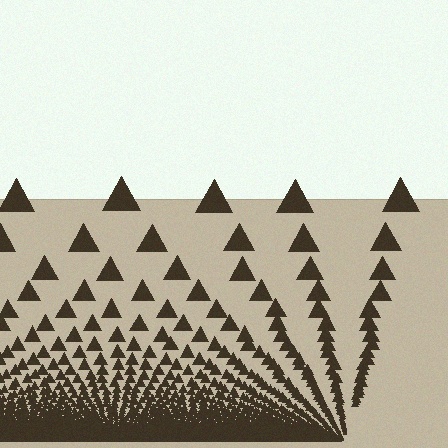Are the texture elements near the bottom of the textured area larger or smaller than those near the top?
Smaller. The gradient is inverted — elements near the bottom are smaller and denser.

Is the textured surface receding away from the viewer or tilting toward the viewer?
The surface appears to tilt toward the viewer. Texture elements get larger and sparser toward the top.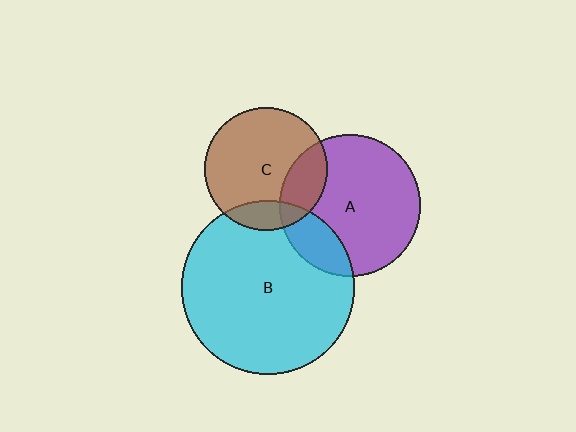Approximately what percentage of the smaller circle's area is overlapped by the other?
Approximately 20%.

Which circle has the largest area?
Circle B (cyan).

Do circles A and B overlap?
Yes.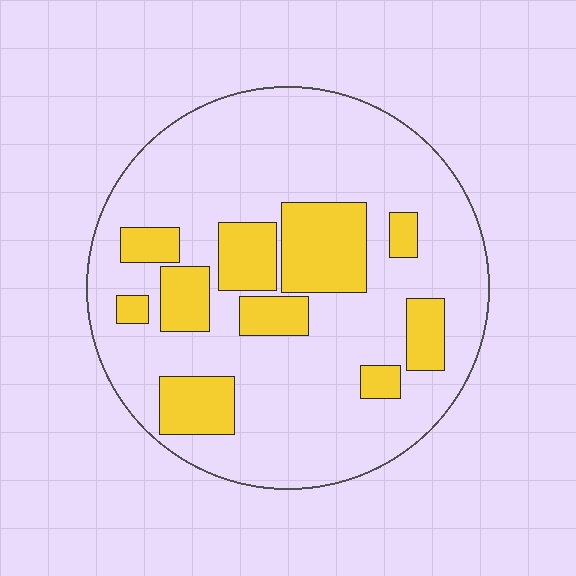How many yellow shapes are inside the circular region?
10.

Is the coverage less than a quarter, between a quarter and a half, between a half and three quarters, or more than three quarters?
Less than a quarter.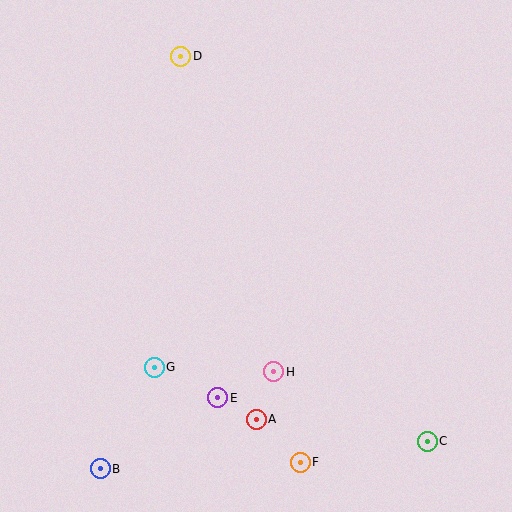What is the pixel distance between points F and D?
The distance between F and D is 423 pixels.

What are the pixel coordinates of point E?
Point E is at (218, 398).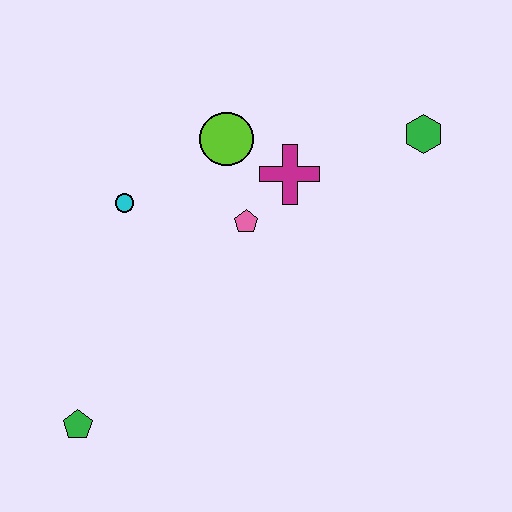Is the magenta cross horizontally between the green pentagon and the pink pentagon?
No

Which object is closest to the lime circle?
The magenta cross is closest to the lime circle.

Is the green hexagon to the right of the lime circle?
Yes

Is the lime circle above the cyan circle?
Yes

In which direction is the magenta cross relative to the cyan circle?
The magenta cross is to the right of the cyan circle.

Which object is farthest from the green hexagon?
The green pentagon is farthest from the green hexagon.